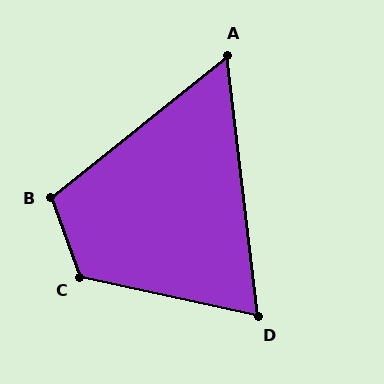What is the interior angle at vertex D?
Approximately 71 degrees (acute).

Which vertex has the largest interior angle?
C, at approximately 122 degrees.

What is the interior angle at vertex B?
Approximately 109 degrees (obtuse).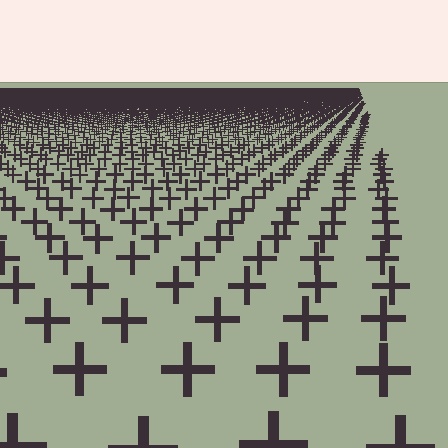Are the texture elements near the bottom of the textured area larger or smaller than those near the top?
Larger. Near the bottom, elements are closer to the viewer and appear at a bigger on-screen size.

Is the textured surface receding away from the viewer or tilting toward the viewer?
The surface is receding away from the viewer. Texture elements get smaller and denser toward the top.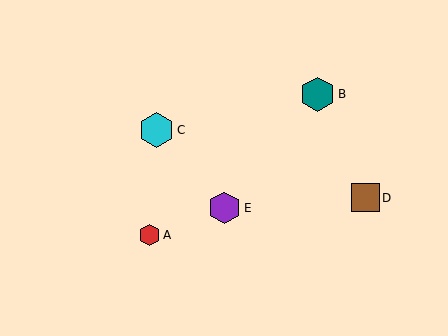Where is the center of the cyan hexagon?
The center of the cyan hexagon is at (157, 130).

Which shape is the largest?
The cyan hexagon (labeled C) is the largest.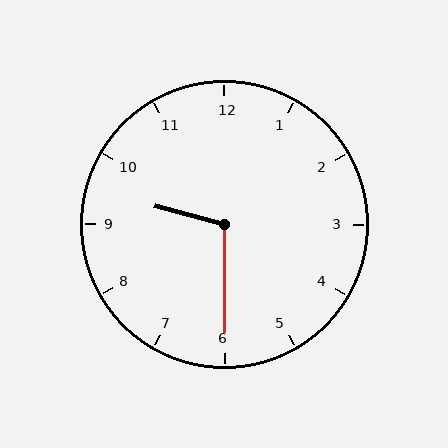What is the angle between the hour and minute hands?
Approximately 105 degrees.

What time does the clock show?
9:30.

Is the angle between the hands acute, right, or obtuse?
It is obtuse.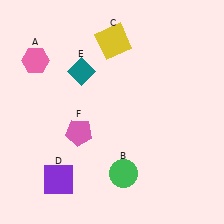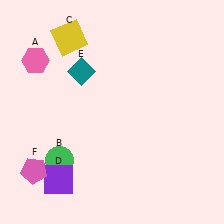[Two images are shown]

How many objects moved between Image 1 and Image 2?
3 objects moved between the two images.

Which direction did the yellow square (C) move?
The yellow square (C) moved left.